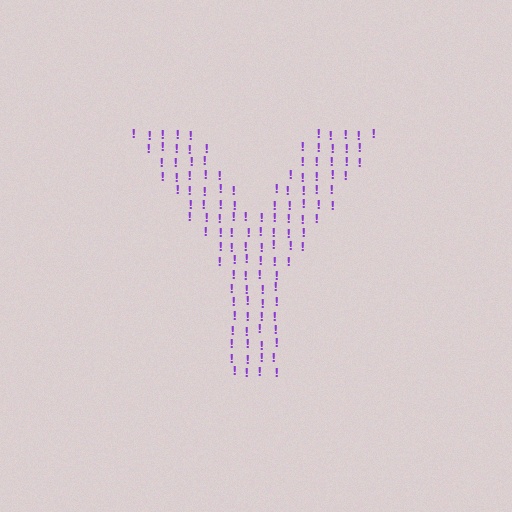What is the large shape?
The large shape is the letter Y.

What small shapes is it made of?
It is made of small exclamation marks.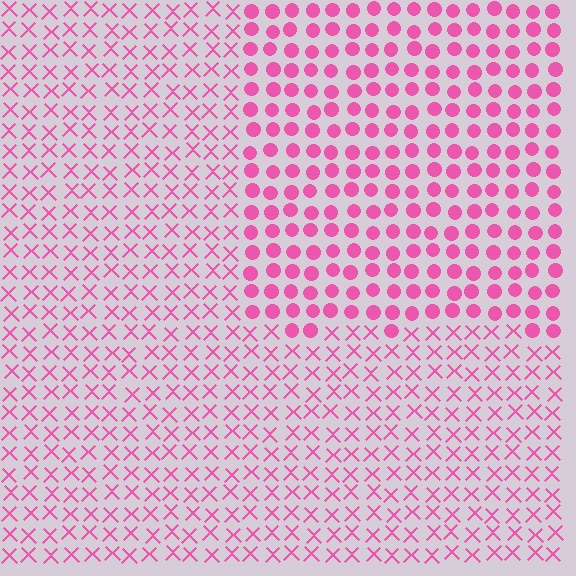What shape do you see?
I see a rectangle.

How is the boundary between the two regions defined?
The boundary is defined by a change in element shape: circles inside vs. X marks outside. All elements share the same color and spacing.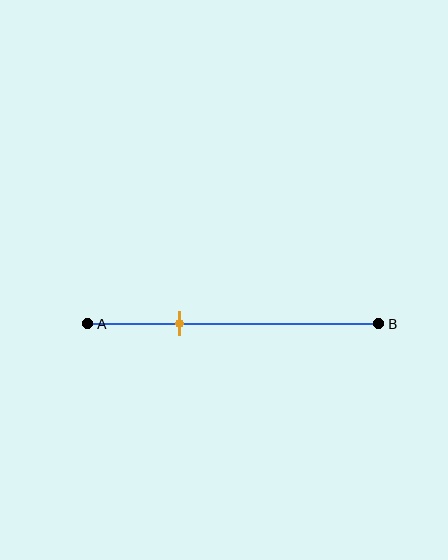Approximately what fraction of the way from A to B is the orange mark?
The orange mark is approximately 30% of the way from A to B.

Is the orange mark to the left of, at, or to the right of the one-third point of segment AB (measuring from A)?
The orange mark is approximately at the one-third point of segment AB.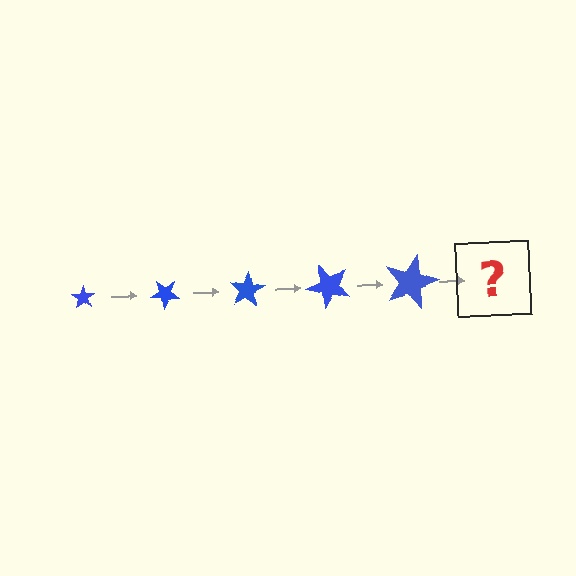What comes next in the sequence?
The next element should be a star, larger than the previous one and rotated 200 degrees from the start.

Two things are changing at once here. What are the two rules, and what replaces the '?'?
The two rules are that the star grows larger each step and it rotates 40 degrees each step. The '?' should be a star, larger than the previous one and rotated 200 degrees from the start.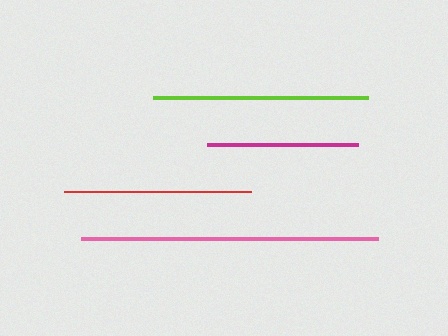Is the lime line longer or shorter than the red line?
The lime line is longer than the red line.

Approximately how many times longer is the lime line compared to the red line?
The lime line is approximately 1.2 times the length of the red line.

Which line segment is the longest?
The pink line is the longest at approximately 297 pixels.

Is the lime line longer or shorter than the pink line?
The pink line is longer than the lime line.